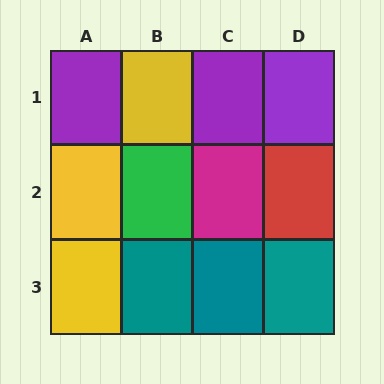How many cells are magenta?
1 cell is magenta.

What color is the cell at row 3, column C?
Teal.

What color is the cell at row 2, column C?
Magenta.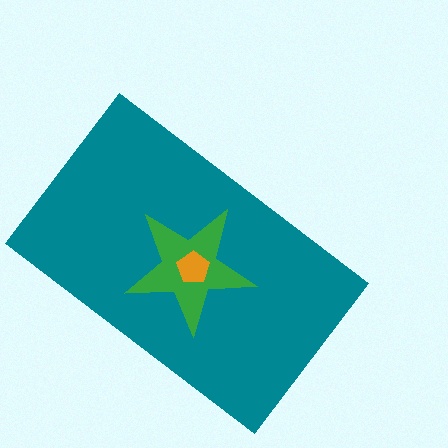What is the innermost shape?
The orange pentagon.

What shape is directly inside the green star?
The orange pentagon.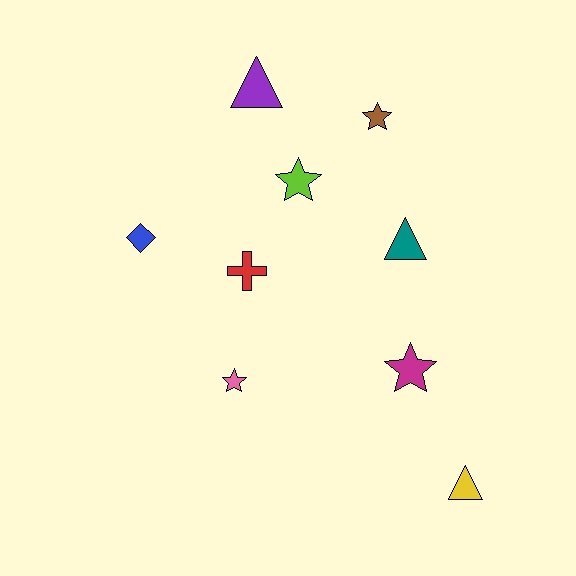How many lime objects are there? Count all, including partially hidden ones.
There is 1 lime object.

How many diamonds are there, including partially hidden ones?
There is 1 diamond.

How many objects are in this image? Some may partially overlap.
There are 9 objects.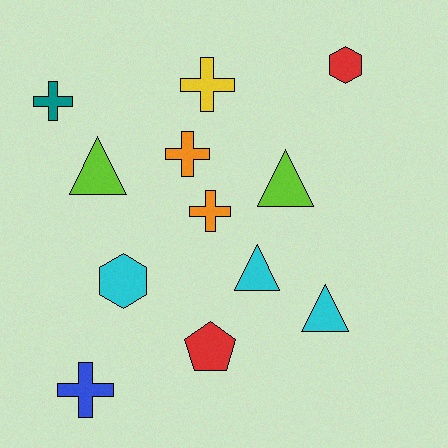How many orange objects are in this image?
There are 2 orange objects.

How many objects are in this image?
There are 12 objects.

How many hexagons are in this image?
There are 2 hexagons.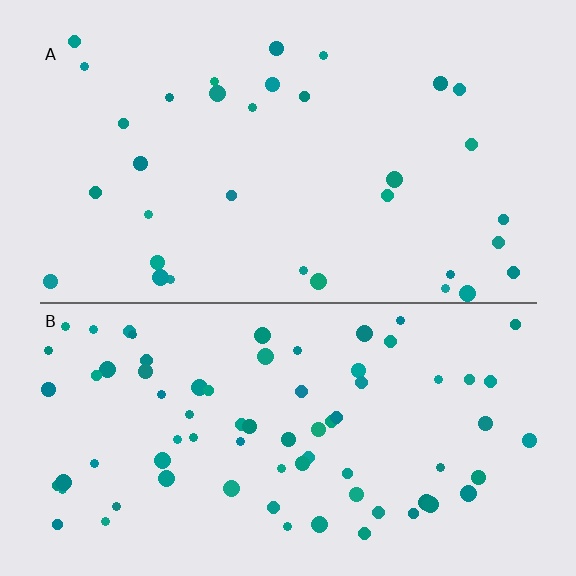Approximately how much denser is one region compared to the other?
Approximately 2.2× — region B over region A.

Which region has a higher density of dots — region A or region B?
B (the bottom).